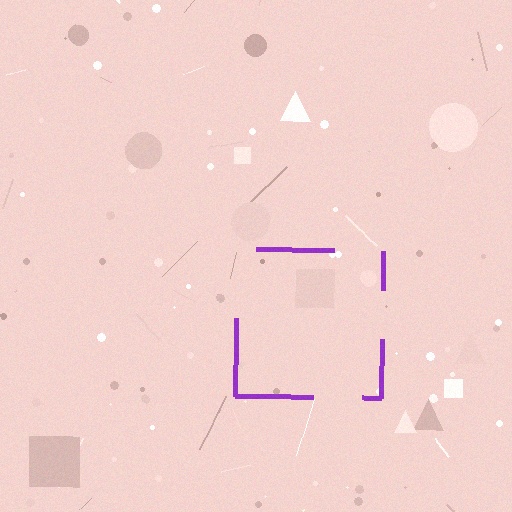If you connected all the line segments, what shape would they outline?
They would outline a square.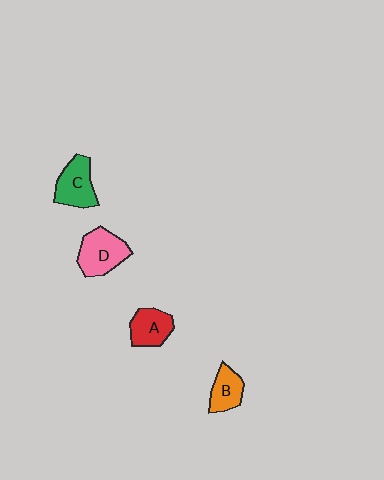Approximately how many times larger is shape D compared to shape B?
Approximately 1.5 times.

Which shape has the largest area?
Shape D (pink).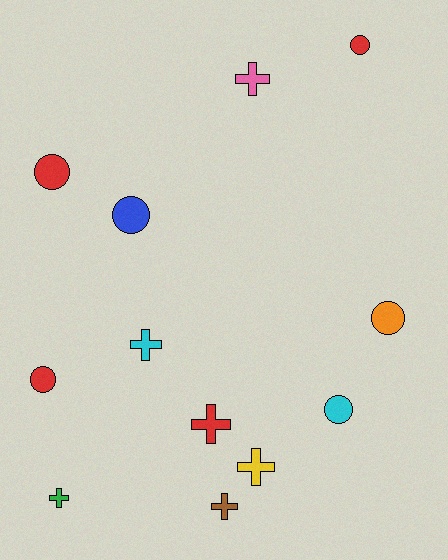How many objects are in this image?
There are 12 objects.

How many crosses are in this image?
There are 6 crosses.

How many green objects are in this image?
There is 1 green object.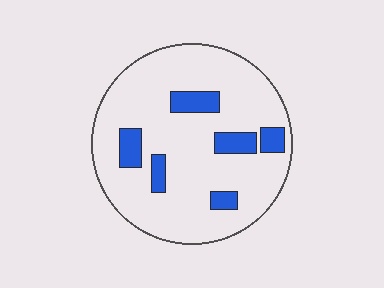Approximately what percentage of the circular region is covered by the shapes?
Approximately 15%.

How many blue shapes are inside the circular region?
6.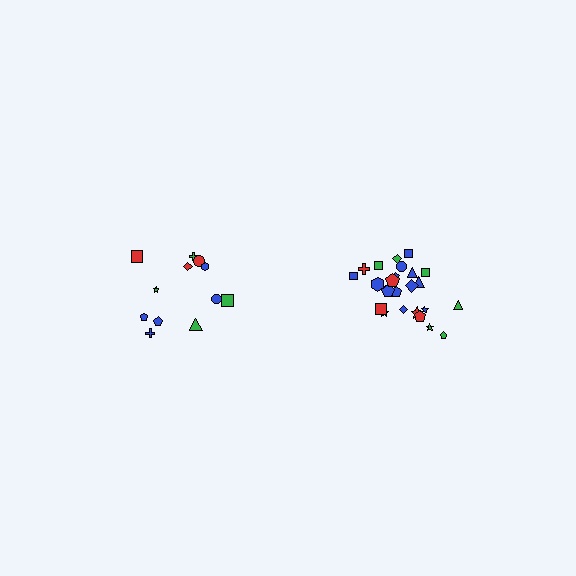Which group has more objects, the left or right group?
The right group.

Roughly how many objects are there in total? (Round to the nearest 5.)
Roughly 35 objects in total.